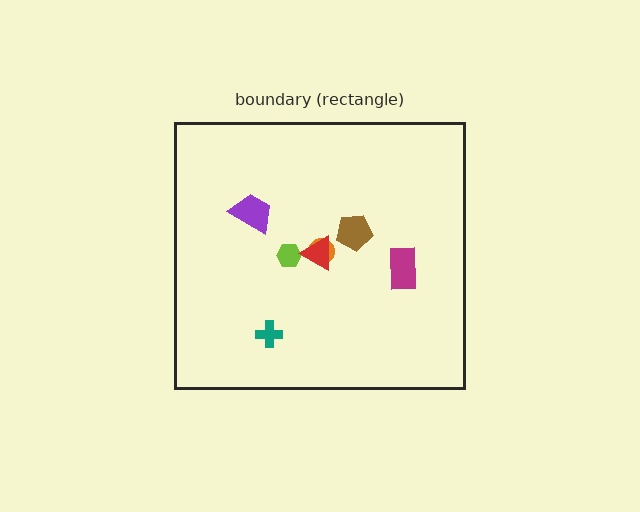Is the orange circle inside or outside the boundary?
Inside.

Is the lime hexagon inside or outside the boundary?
Inside.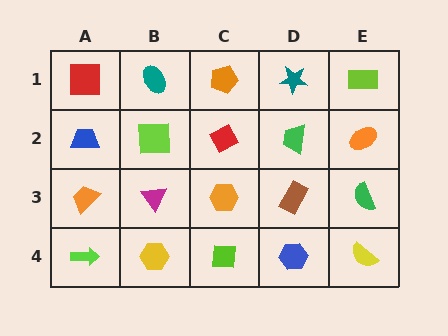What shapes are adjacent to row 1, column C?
A red diamond (row 2, column C), a teal ellipse (row 1, column B), a teal star (row 1, column D).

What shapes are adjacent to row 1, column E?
An orange ellipse (row 2, column E), a teal star (row 1, column D).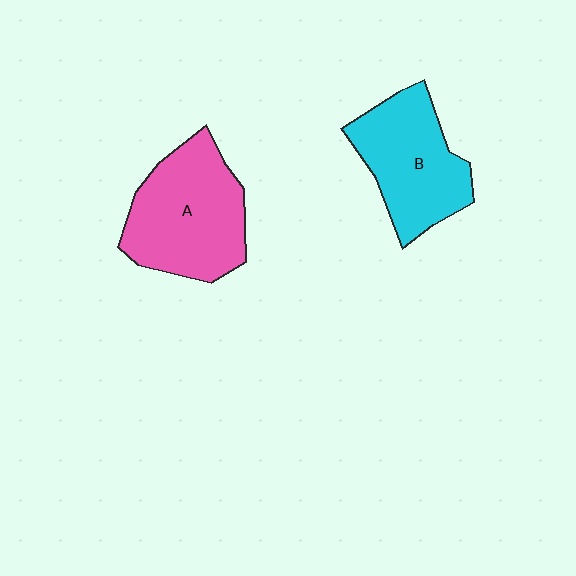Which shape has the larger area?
Shape A (pink).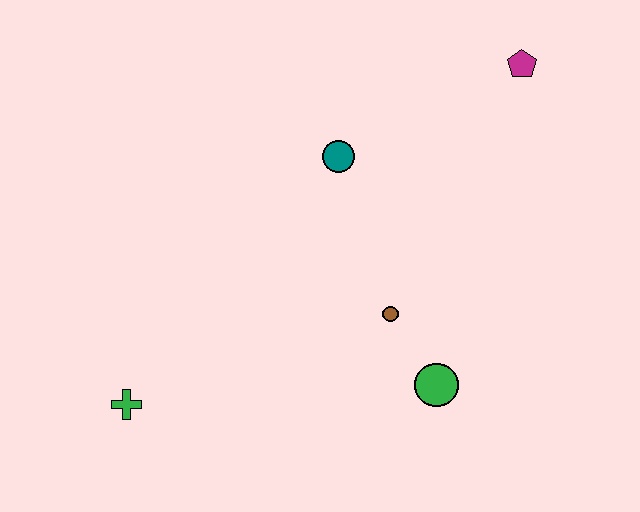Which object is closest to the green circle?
The brown circle is closest to the green circle.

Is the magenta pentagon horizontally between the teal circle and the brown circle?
No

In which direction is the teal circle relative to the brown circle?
The teal circle is above the brown circle.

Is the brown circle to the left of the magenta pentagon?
Yes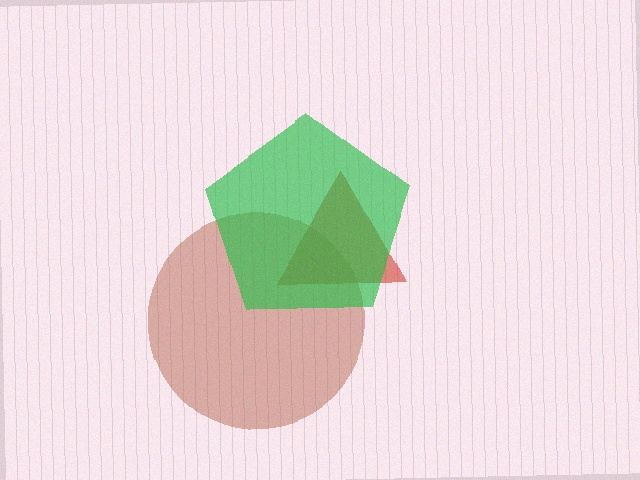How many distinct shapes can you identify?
There are 3 distinct shapes: a red triangle, a brown circle, a green pentagon.